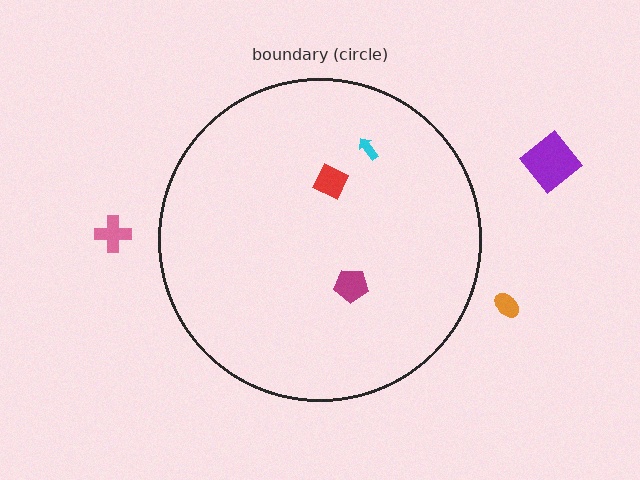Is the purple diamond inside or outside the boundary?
Outside.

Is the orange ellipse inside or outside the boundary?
Outside.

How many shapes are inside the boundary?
3 inside, 3 outside.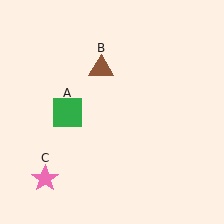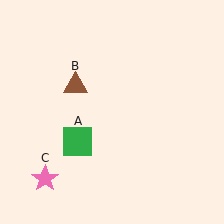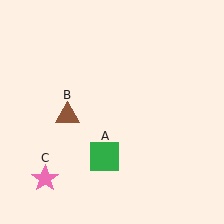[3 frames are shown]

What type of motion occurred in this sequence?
The green square (object A), brown triangle (object B) rotated counterclockwise around the center of the scene.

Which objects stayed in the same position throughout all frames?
Pink star (object C) remained stationary.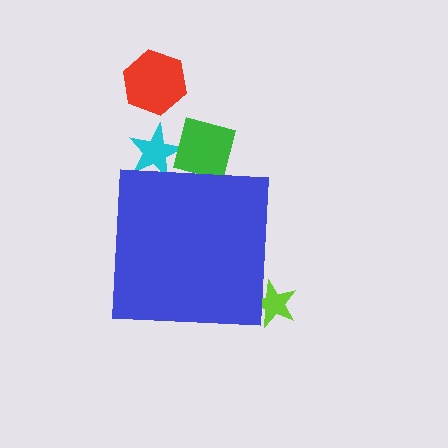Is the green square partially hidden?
Yes, the green square is partially hidden behind the blue square.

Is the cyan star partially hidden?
Yes, the cyan star is partially hidden behind the blue square.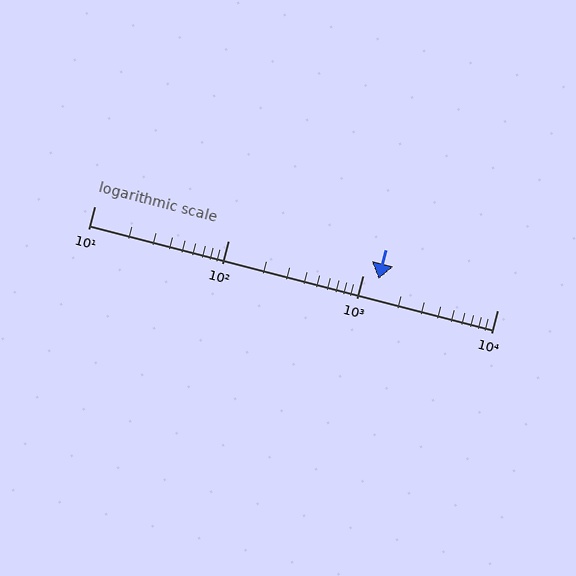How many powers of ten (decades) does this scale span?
The scale spans 3 decades, from 10 to 10000.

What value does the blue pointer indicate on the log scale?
The pointer indicates approximately 1300.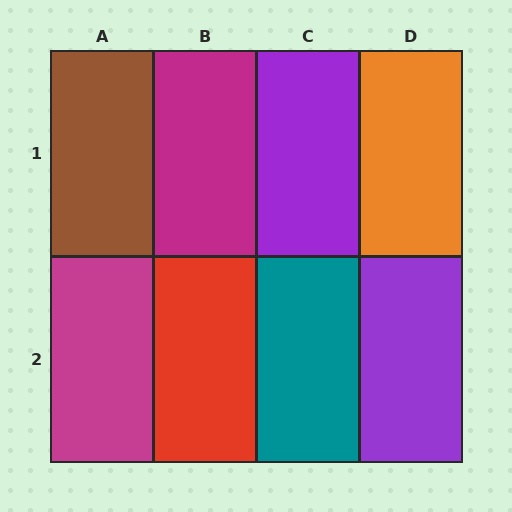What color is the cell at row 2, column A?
Magenta.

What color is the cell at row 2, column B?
Red.